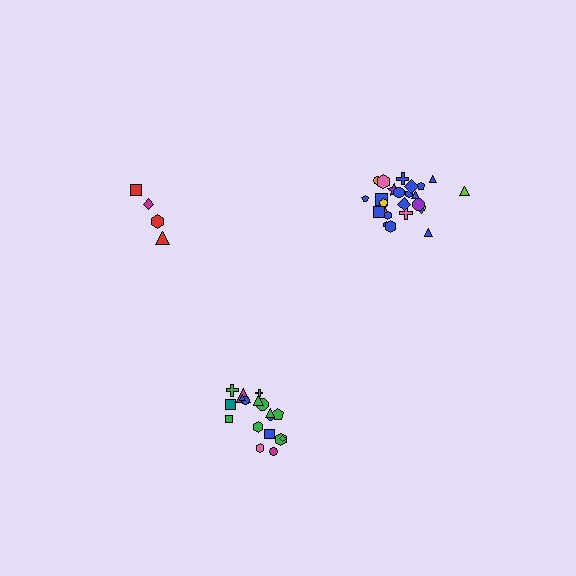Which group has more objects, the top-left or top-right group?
The top-right group.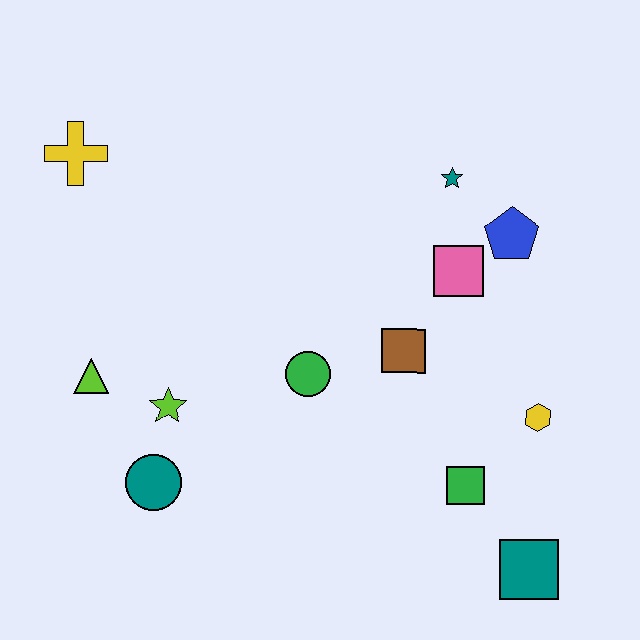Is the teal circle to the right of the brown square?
No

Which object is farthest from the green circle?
The yellow cross is farthest from the green circle.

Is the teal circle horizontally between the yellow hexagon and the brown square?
No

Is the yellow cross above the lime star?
Yes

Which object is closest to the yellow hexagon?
The green square is closest to the yellow hexagon.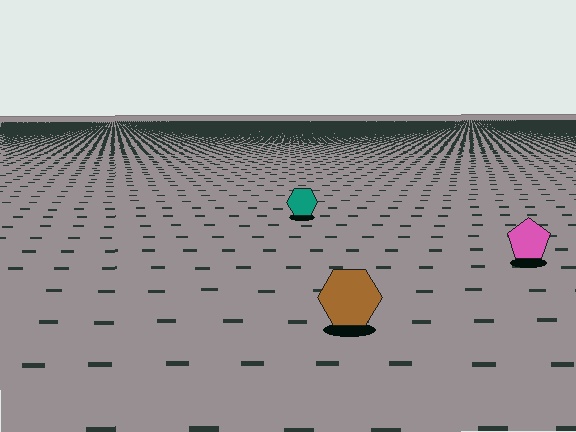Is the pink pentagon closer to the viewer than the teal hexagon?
Yes. The pink pentagon is closer — you can tell from the texture gradient: the ground texture is coarser near it.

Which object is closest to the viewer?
The brown hexagon is closest. The texture marks near it are larger and more spread out.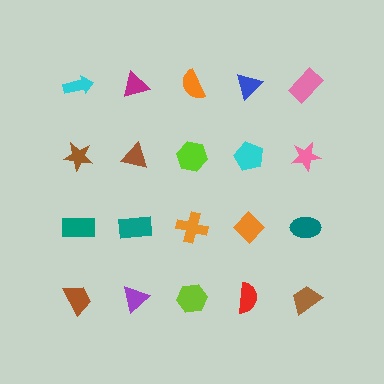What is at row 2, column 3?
A lime hexagon.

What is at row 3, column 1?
A teal rectangle.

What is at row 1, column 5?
A pink rectangle.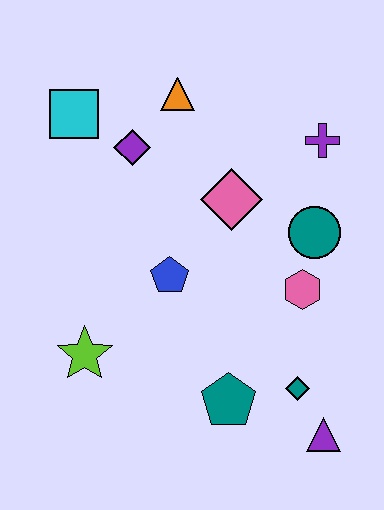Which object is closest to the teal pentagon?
The teal diamond is closest to the teal pentagon.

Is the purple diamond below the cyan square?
Yes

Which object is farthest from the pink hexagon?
The cyan square is farthest from the pink hexagon.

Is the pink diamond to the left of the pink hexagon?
Yes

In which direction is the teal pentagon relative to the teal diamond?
The teal pentagon is to the left of the teal diamond.